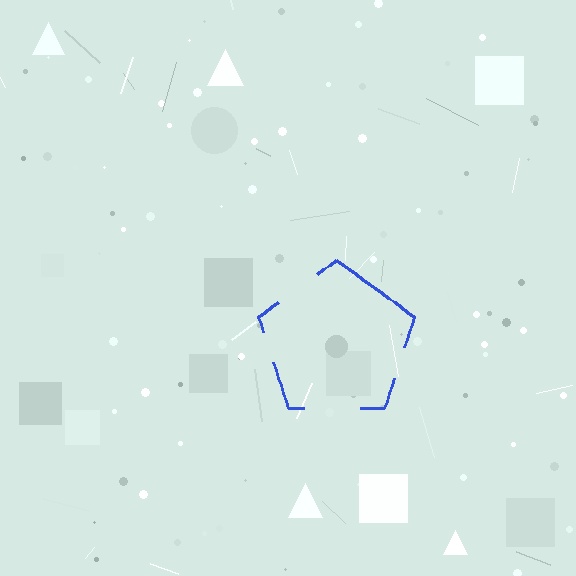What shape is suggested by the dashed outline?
The dashed outline suggests a pentagon.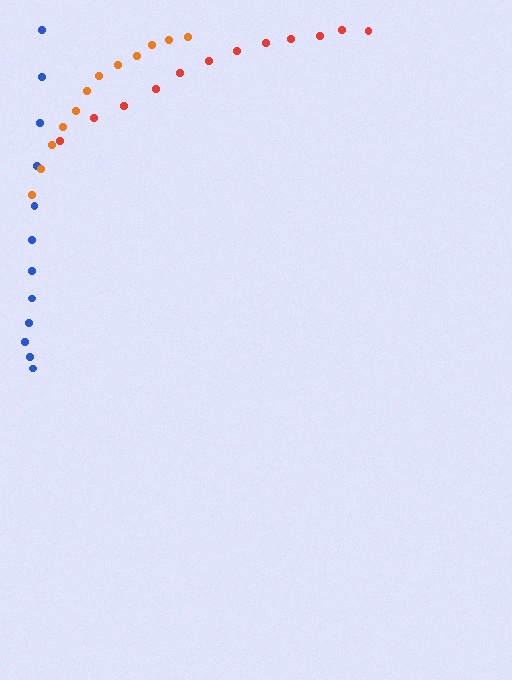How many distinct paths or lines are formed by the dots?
There are 3 distinct paths.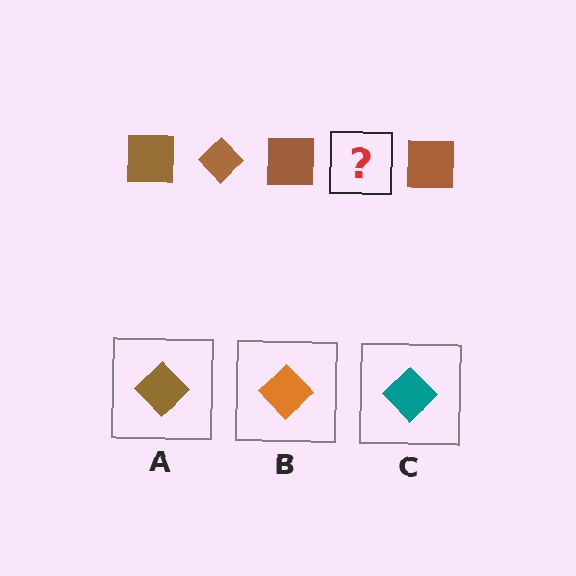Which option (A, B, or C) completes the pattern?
A.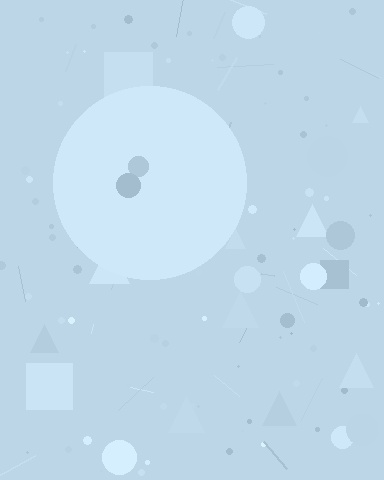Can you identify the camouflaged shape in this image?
The camouflaged shape is a circle.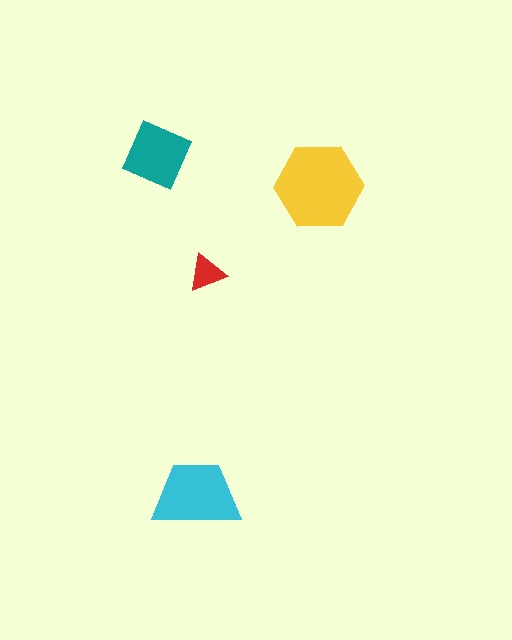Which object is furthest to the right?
The yellow hexagon is rightmost.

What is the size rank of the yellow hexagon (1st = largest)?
1st.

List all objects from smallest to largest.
The red triangle, the teal diamond, the cyan trapezoid, the yellow hexagon.